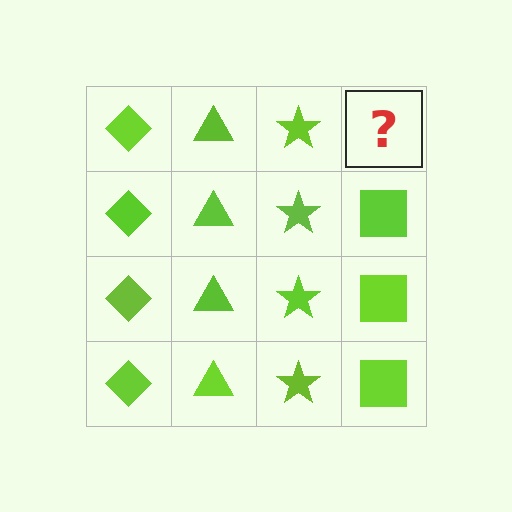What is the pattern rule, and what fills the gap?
The rule is that each column has a consistent shape. The gap should be filled with a lime square.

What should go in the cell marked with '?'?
The missing cell should contain a lime square.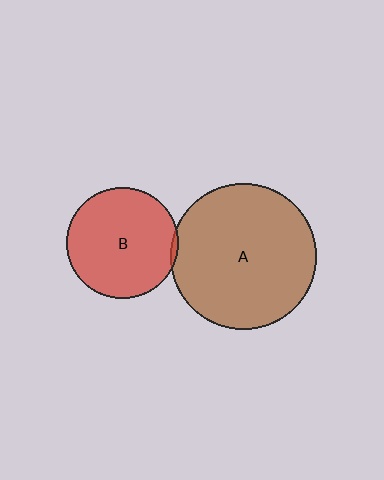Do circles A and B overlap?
Yes.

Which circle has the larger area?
Circle A (brown).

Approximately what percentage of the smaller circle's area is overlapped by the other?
Approximately 5%.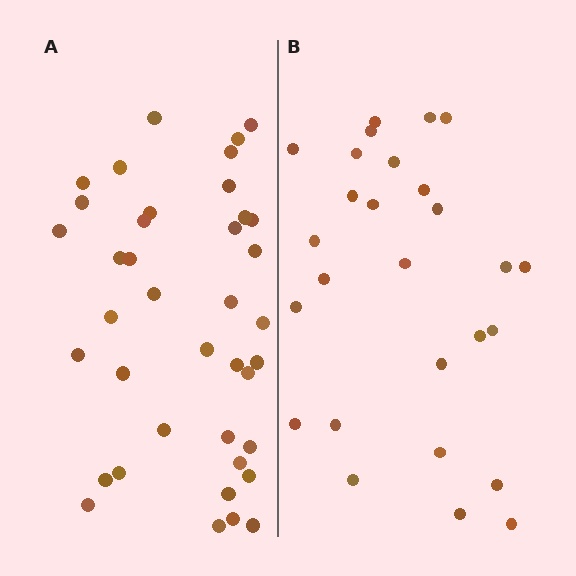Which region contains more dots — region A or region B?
Region A (the left region) has more dots.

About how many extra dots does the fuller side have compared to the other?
Region A has roughly 12 or so more dots than region B.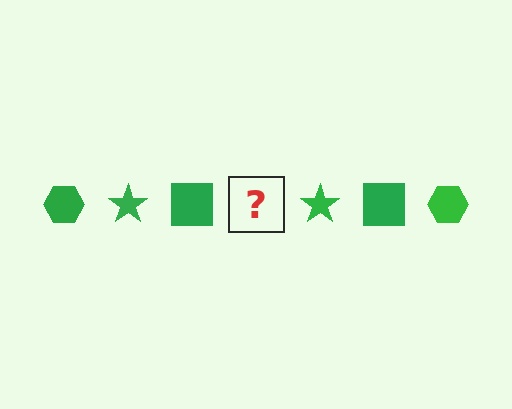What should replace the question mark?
The question mark should be replaced with a green hexagon.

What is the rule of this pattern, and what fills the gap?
The rule is that the pattern cycles through hexagon, star, square shapes in green. The gap should be filled with a green hexagon.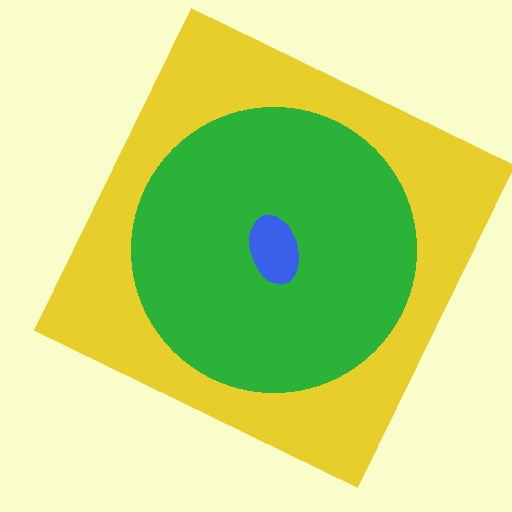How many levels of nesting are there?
3.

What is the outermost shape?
The yellow square.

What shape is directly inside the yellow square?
The green circle.